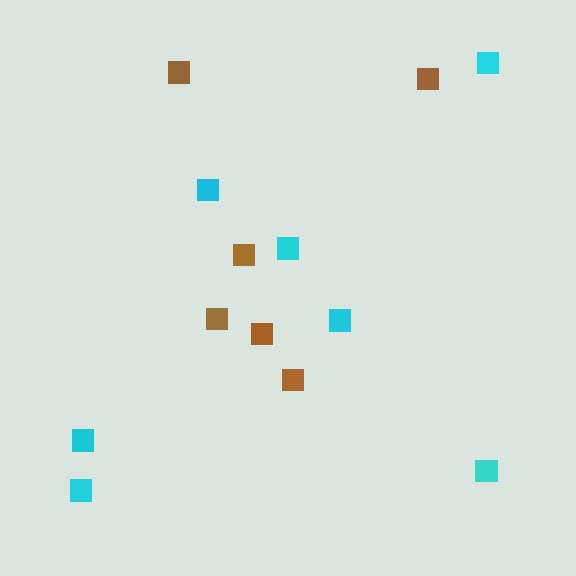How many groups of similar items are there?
There are 2 groups: one group of cyan squares (7) and one group of brown squares (6).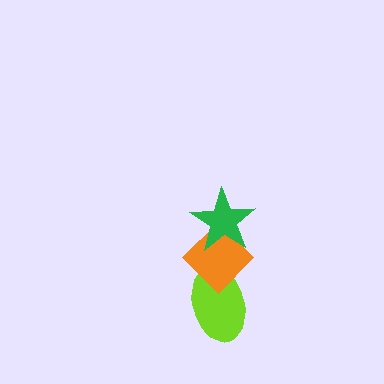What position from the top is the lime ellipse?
The lime ellipse is 3rd from the top.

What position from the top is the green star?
The green star is 1st from the top.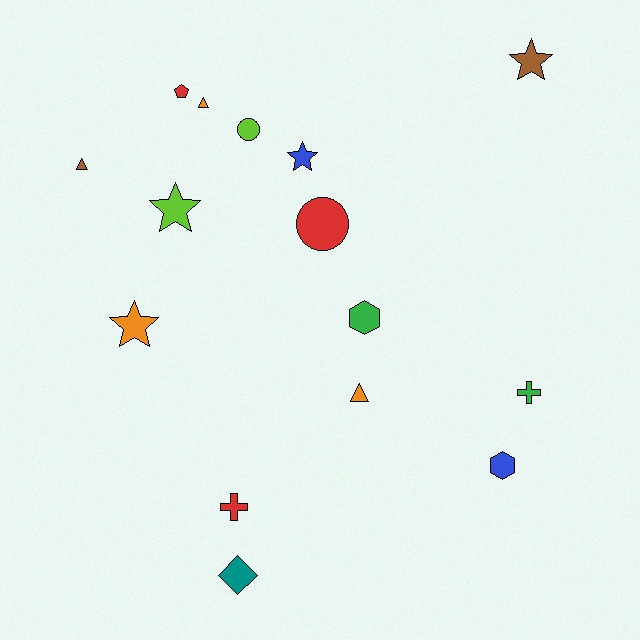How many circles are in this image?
There are 2 circles.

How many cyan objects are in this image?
There are no cyan objects.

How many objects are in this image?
There are 15 objects.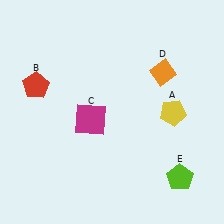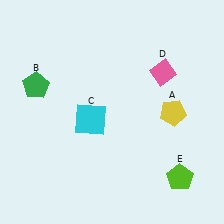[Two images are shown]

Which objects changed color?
B changed from red to green. C changed from magenta to cyan. D changed from orange to pink.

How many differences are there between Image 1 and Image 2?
There are 3 differences between the two images.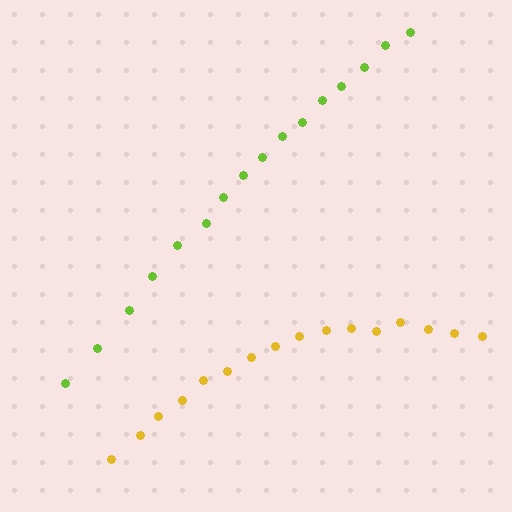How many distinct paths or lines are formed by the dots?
There are 2 distinct paths.